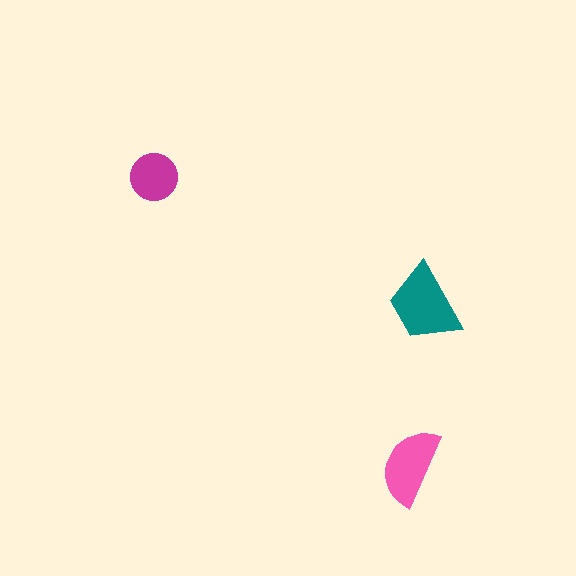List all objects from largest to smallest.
The teal trapezoid, the pink semicircle, the magenta circle.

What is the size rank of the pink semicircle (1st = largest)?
2nd.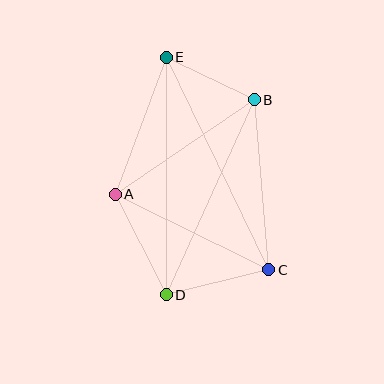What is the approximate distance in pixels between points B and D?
The distance between B and D is approximately 214 pixels.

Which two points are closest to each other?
Points B and E are closest to each other.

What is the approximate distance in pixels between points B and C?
The distance between B and C is approximately 170 pixels.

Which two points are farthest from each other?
Points D and E are farthest from each other.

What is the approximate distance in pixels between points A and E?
The distance between A and E is approximately 146 pixels.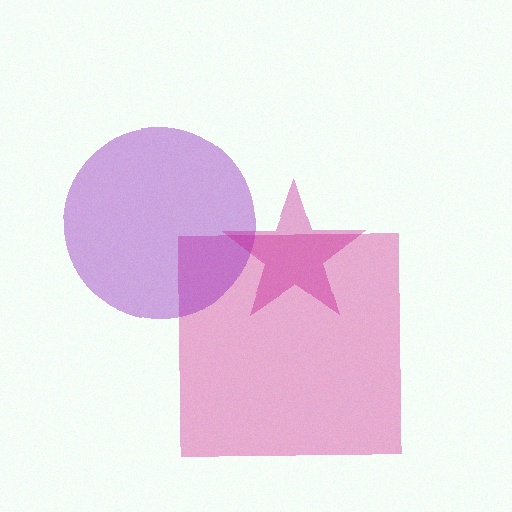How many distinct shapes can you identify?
There are 3 distinct shapes: a pink square, a purple circle, a magenta star.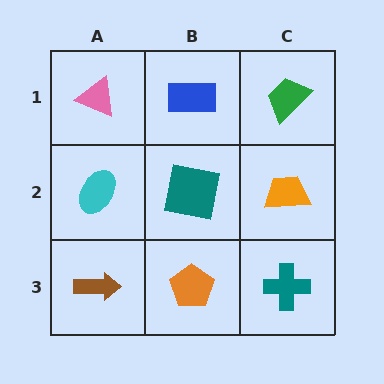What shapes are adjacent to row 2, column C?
A green trapezoid (row 1, column C), a teal cross (row 3, column C), a teal square (row 2, column B).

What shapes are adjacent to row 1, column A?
A cyan ellipse (row 2, column A), a blue rectangle (row 1, column B).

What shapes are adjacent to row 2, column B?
A blue rectangle (row 1, column B), an orange pentagon (row 3, column B), a cyan ellipse (row 2, column A), an orange trapezoid (row 2, column C).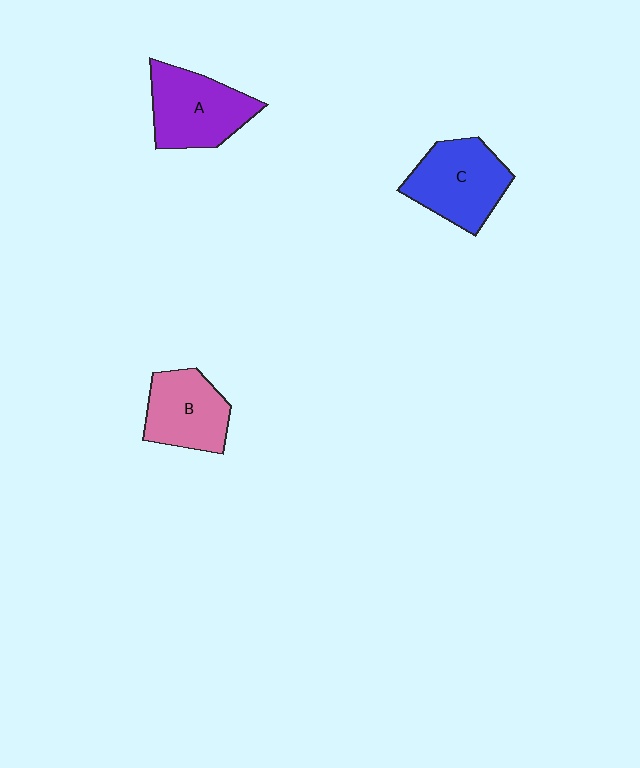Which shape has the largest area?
Shape C (blue).